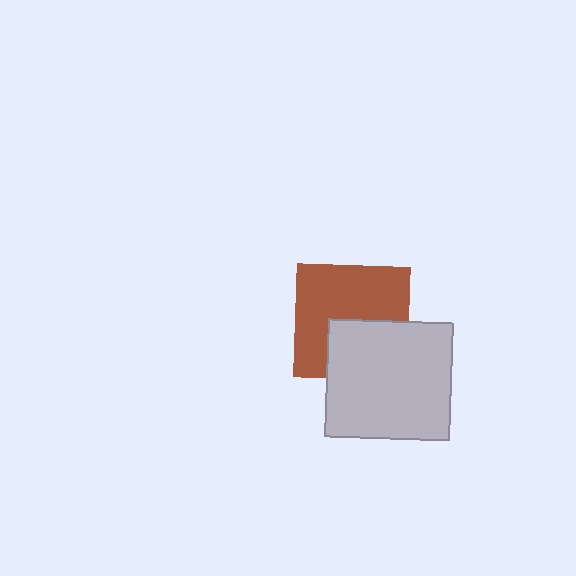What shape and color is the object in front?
The object in front is a light gray rectangle.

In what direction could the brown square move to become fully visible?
The brown square could move up. That would shift it out from behind the light gray rectangle entirely.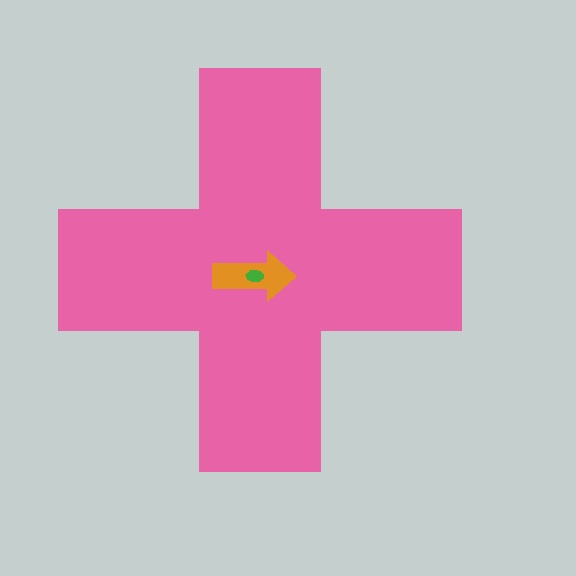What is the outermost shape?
The pink cross.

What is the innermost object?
The green ellipse.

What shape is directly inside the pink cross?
The orange arrow.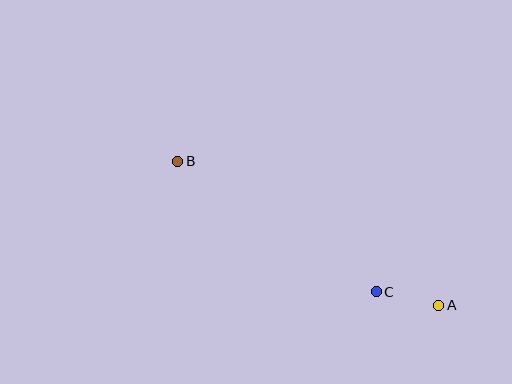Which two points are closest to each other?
Points A and C are closest to each other.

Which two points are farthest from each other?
Points A and B are farthest from each other.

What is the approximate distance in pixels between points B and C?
The distance between B and C is approximately 237 pixels.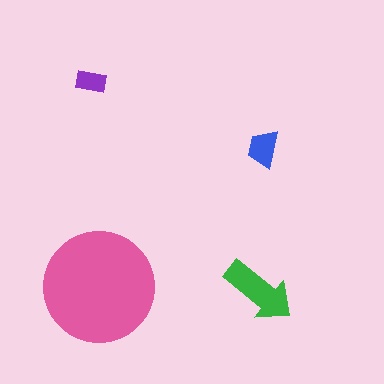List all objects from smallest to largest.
The purple rectangle, the blue trapezoid, the green arrow, the pink circle.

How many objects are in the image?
There are 4 objects in the image.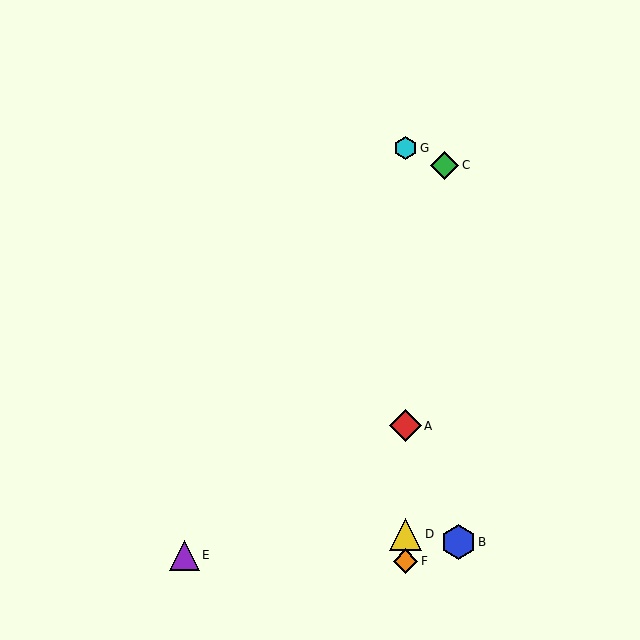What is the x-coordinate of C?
Object C is at x≈445.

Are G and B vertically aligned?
No, G is at x≈406 and B is at x≈458.